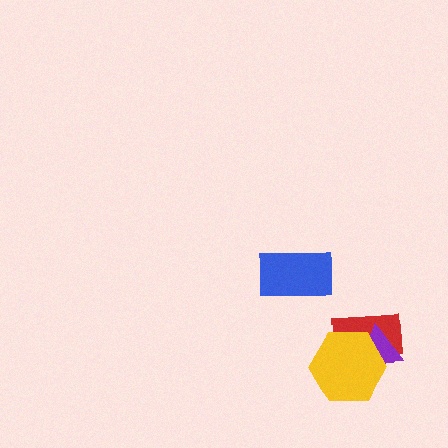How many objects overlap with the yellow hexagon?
2 objects overlap with the yellow hexagon.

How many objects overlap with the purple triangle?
2 objects overlap with the purple triangle.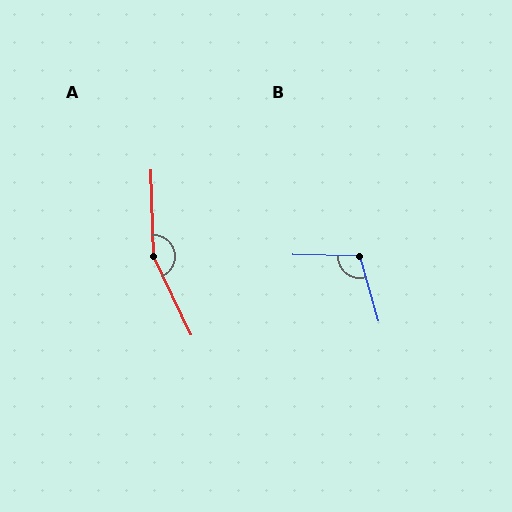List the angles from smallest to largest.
B (107°), A (156°).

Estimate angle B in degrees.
Approximately 107 degrees.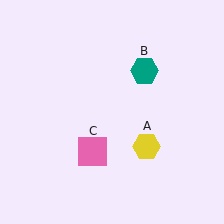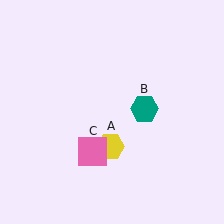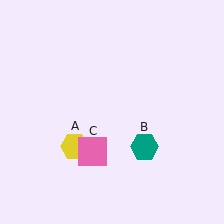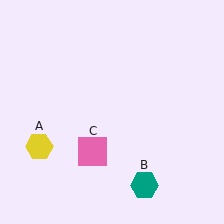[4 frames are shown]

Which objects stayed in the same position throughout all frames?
Pink square (object C) remained stationary.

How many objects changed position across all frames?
2 objects changed position: yellow hexagon (object A), teal hexagon (object B).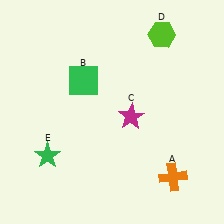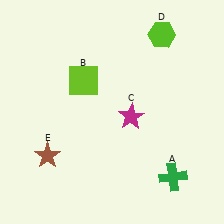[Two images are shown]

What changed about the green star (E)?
In Image 1, E is green. In Image 2, it changed to brown.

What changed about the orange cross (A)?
In Image 1, A is orange. In Image 2, it changed to green.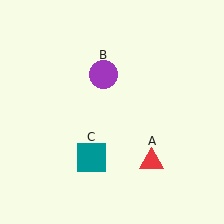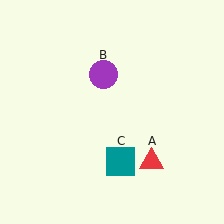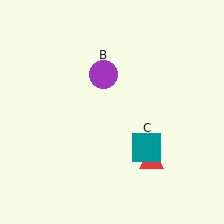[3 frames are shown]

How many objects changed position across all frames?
1 object changed position: teal square (object C).